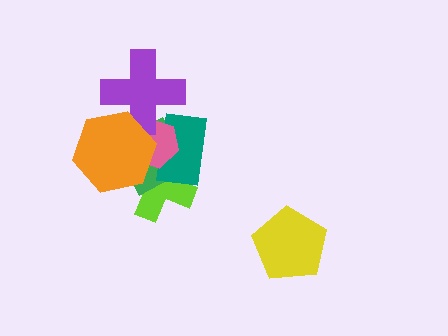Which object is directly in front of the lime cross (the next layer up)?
The green square is directly in front of the lime cross.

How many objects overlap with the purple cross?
2 objects overlap with the purple cross.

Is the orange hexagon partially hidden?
No, no other shape covers it.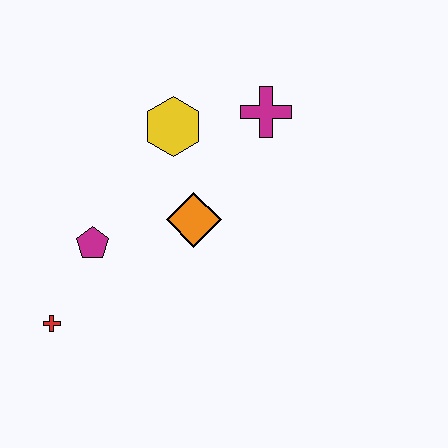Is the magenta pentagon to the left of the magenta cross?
Yes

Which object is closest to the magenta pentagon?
The red cross is closest to the magenta pentagon.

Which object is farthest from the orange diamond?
The red cross is farthest from the orange diamond.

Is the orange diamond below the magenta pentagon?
No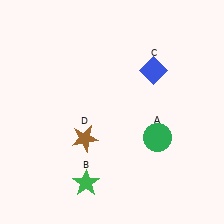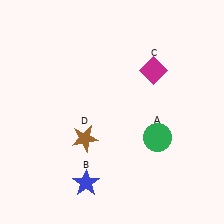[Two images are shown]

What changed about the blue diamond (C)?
In Image 1, C is blue. In Image 2, it changed to magenta.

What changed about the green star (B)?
In Image 1, B is green. In Image 2, it changed to blue.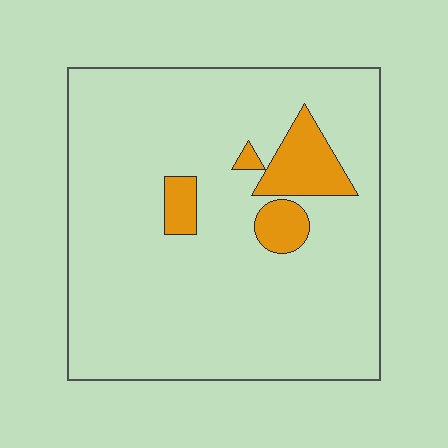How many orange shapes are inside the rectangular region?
4.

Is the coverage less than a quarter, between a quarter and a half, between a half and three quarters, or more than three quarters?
Less than a quarter.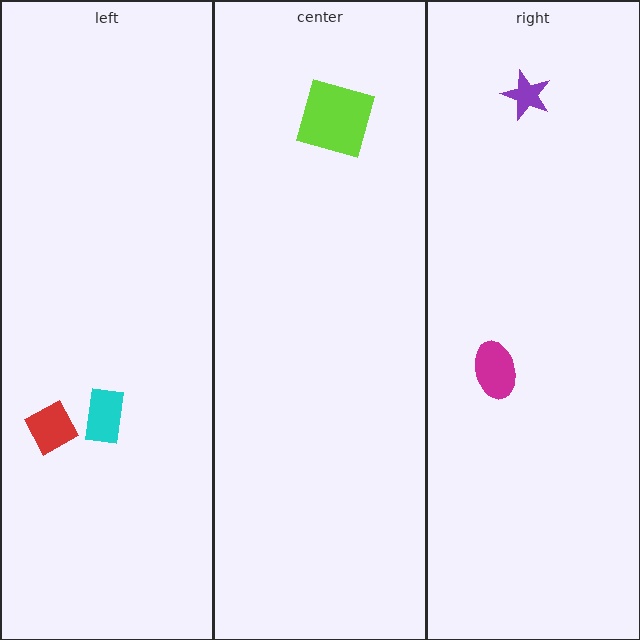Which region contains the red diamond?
The left region.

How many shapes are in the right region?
2.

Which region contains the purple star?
The right region.